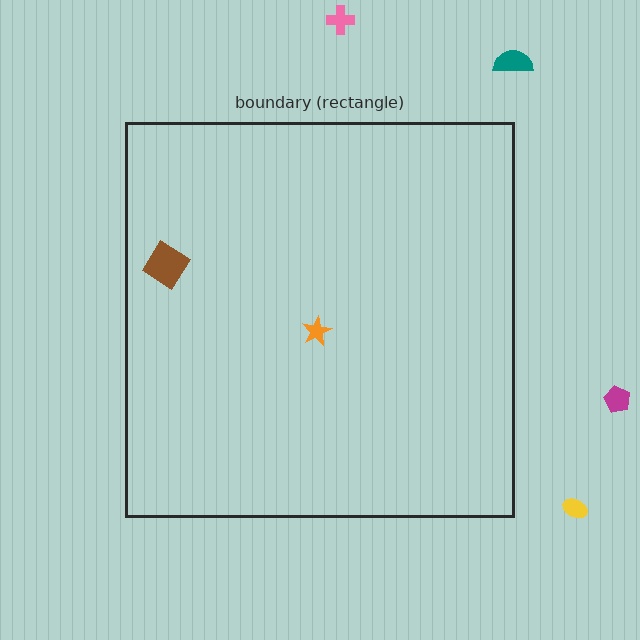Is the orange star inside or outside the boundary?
Inside.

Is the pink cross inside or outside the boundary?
Outside.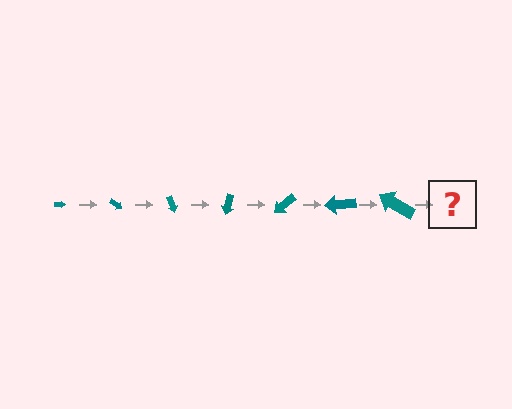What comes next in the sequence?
The next element should be an arrow, larger than the previous one and rotated 245 degrees from the start.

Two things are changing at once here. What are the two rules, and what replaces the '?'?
The two rules are that the arrow grows larger each step and it rotates 35 degrees each step. The '?' should be an arrow, larger than the previous one and rotated 245 degrees from the start.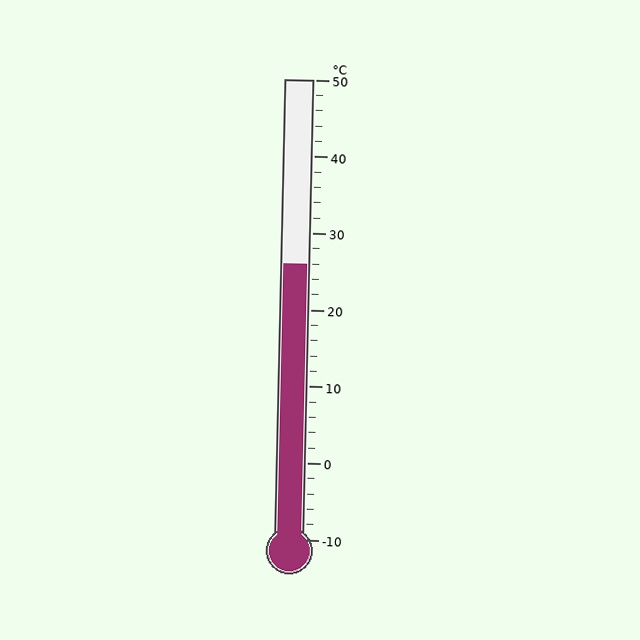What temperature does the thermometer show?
The thermometer shows approximately 26°C.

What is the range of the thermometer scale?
The thermometer scale ranges from -10°C to 50°C.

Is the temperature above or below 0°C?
The temperature is above 0°C.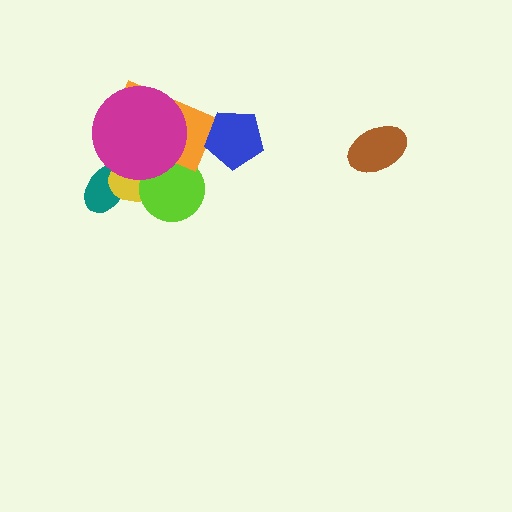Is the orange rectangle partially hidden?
Yes, it is partially covered by another shape.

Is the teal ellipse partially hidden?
Yes, it is partially covered by another shape.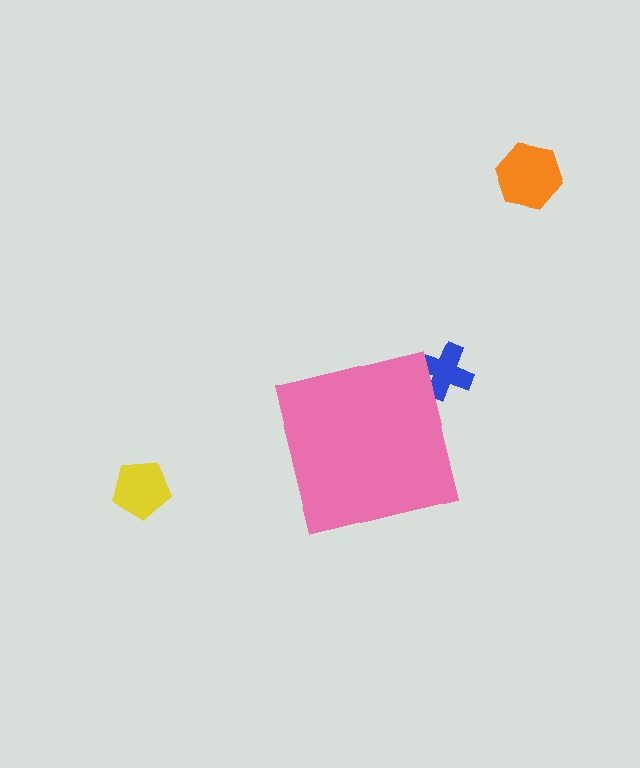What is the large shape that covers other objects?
A pink square.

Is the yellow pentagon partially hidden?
No, the yellow pentagon is fully visible.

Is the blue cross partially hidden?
Yes, the blue cross is partially hidden behind the pink square.